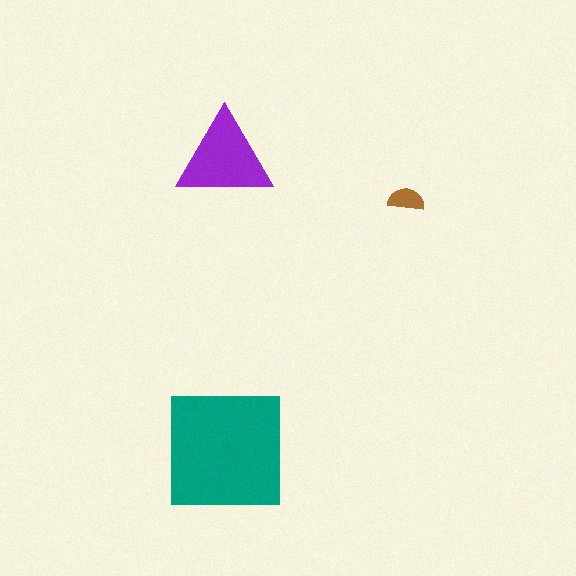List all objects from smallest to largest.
The brown semicircle, the purple triangle, the teal square.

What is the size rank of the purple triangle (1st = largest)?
2nd.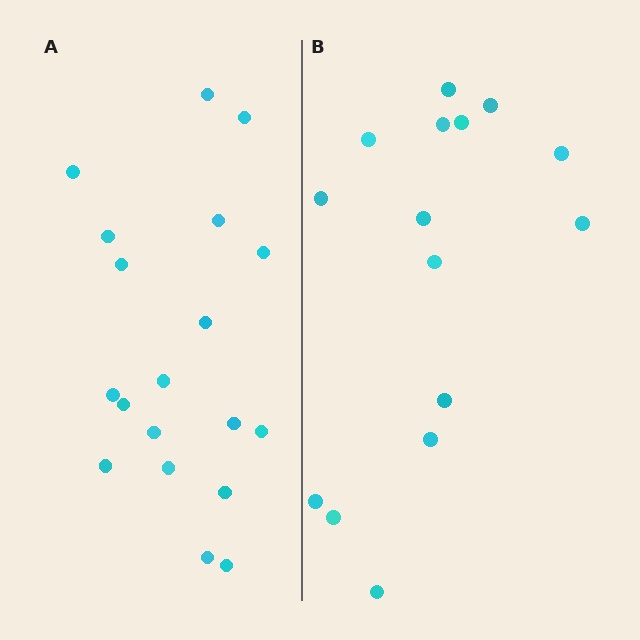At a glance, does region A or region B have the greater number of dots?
Region A (the left region) has more dots.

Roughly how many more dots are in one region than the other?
Region A has about 4 more dots than region B.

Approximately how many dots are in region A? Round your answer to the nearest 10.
About 20 dots. (The exact count is 19, which rounds to 20.)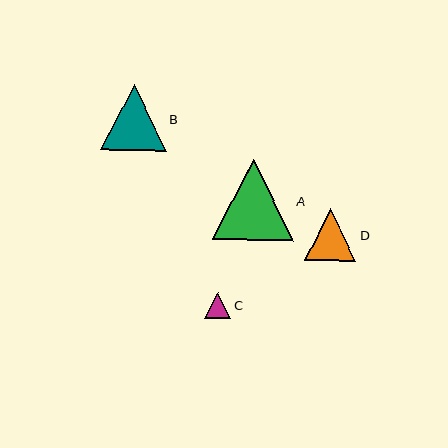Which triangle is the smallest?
Triangle C is the smallest with a size of approximately 26 pixels.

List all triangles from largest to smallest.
From largest to smallest: A, B, D, C.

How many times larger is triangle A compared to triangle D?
Triangle A is approximately 1.6 times the size of triangle D.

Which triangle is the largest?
Triangle A is the largest with a size of approximately 81 pixels.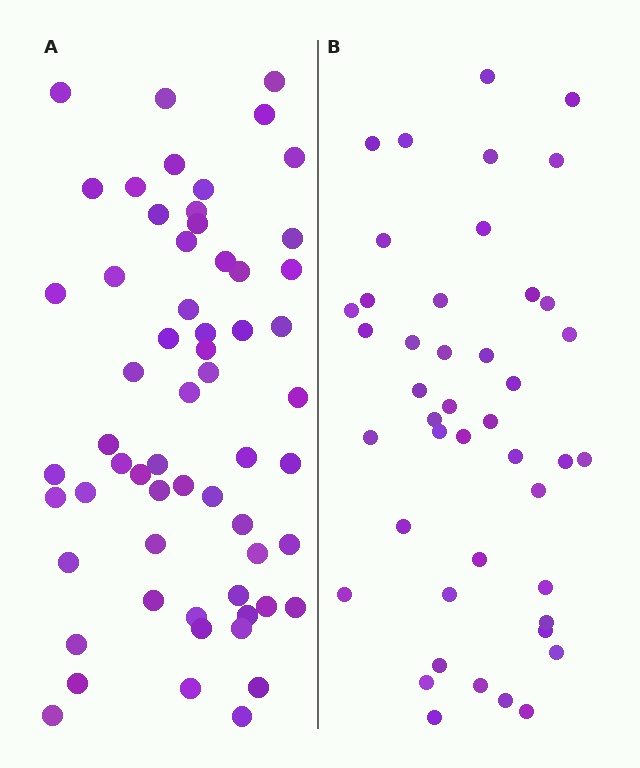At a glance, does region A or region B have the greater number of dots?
Region A (the left region) has more dots.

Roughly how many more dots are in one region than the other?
Region A has approximately 15 more dots than region B.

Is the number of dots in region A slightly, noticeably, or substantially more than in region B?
Region A has noticeably more, but not dramatically so. The ratio is roughly 1.4 to 1.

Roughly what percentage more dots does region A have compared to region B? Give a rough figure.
About 35% more.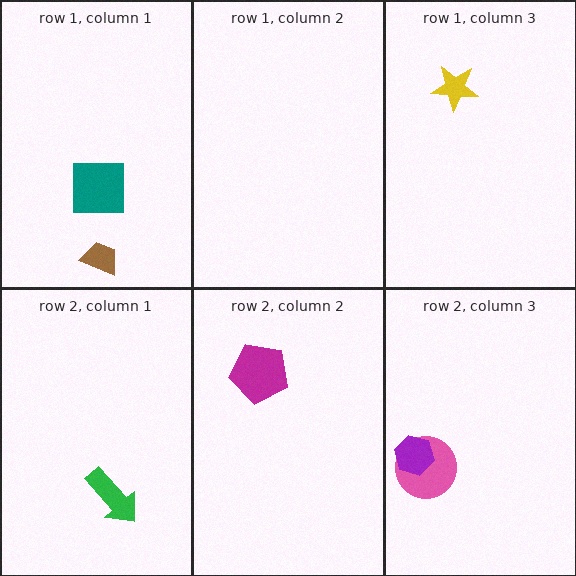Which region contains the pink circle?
The row 2, column 3 region.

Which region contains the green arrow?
The row 2, column 1 region.